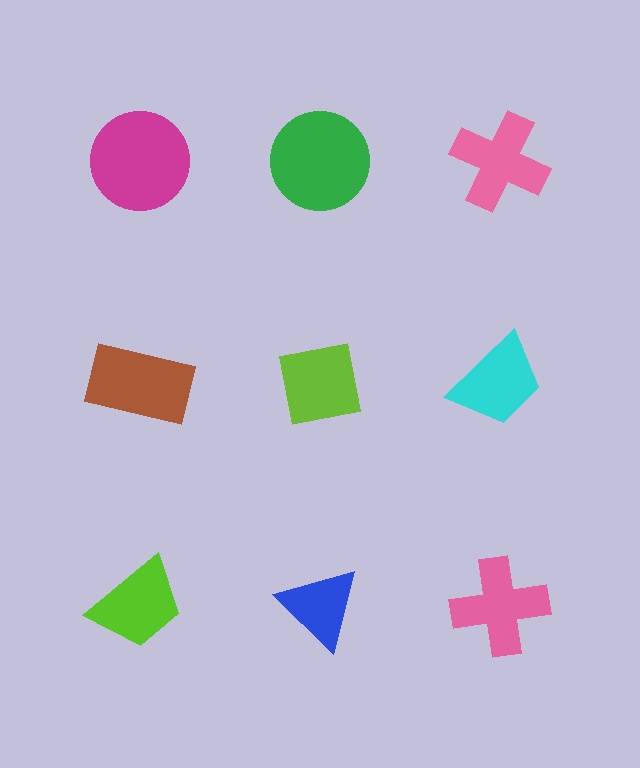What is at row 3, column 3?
A pink cross.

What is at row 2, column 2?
A lime square.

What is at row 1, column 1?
A magenta circle.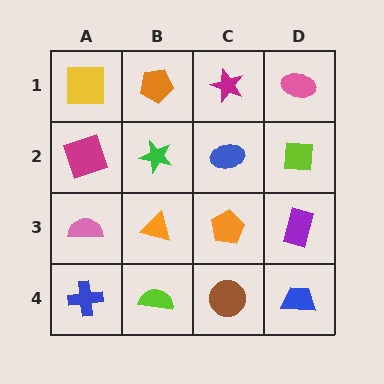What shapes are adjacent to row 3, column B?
A green star (row 2, column B), a lime semicircle (row 4, column B), a pink semicircle (row 3, column A), an orange pentagon (row 3, column C).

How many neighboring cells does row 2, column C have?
4.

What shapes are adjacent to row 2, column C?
A magenta star (row 1, column C), an orange pentagon (row 3, column C), a green star (row 2, column B), a lime square (row 2, column D).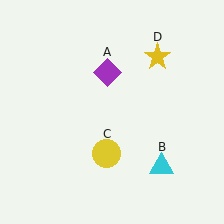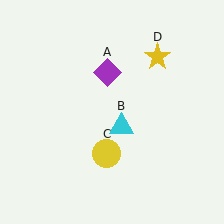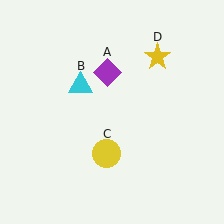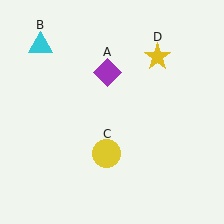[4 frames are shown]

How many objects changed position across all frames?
1 object changed position: cyan triangle (object B).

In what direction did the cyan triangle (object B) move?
The cyan triangle (object B) moved up and to the left.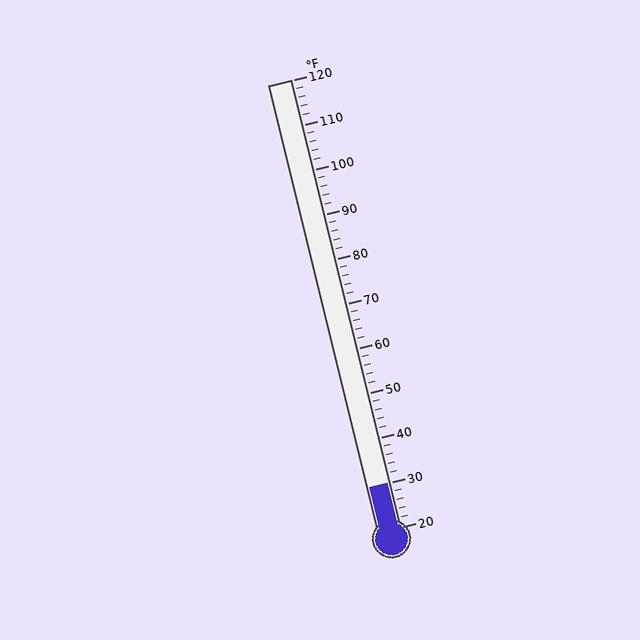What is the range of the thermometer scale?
The thermometer scale ranges from 20°F to 120°F.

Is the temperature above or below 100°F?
The temperature is below 100°F.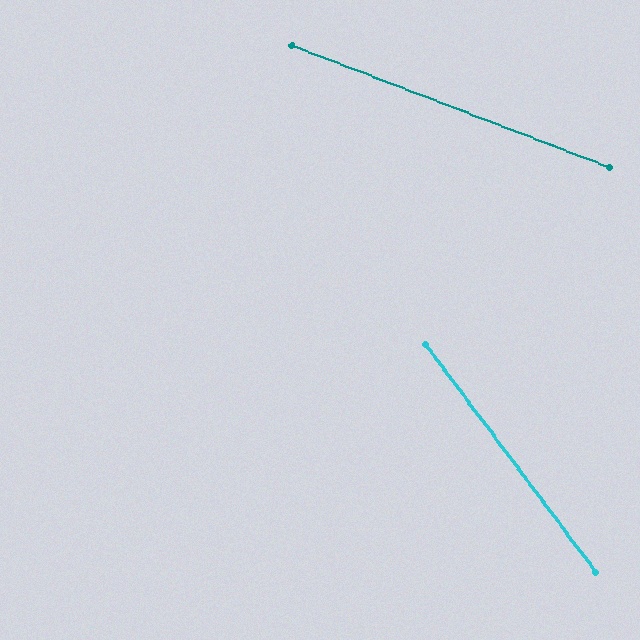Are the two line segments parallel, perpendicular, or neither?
Neither parallel nor perpendicular — they differ by about 32°.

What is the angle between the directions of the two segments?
Approximately 32 degrees.